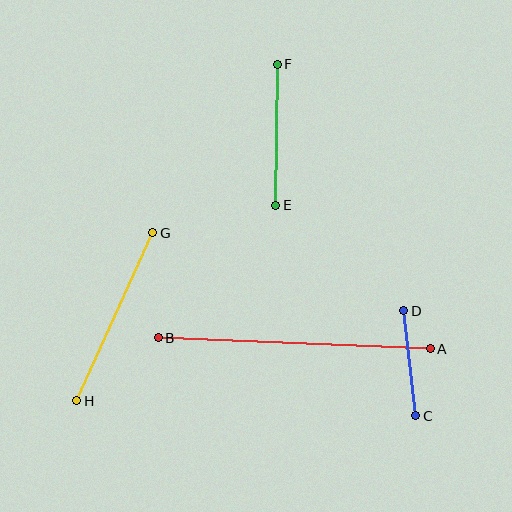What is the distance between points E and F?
The distance is approximately 141 pixels.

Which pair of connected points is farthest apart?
Points A and B are farthest apart.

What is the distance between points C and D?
The distance is approximately 106 pixels.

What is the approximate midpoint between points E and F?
The midpoint is at approximately (277, 135) pixels.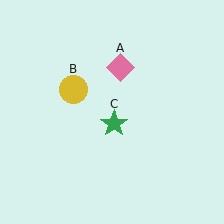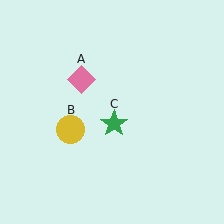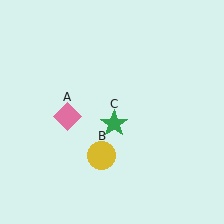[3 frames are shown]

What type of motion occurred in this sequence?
The pink diamond (object A), yellow circle (object B) rotated counterclockwise around the center of the scene.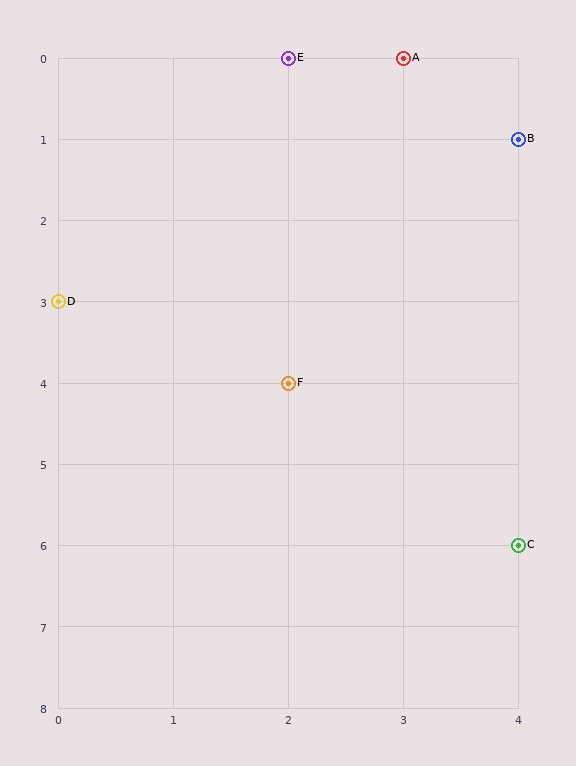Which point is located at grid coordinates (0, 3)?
Point D is at (0, 3).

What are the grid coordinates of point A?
Point A is at grid coordinates (3, 0).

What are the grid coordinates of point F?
Point F is at grid coordinates (2, 4).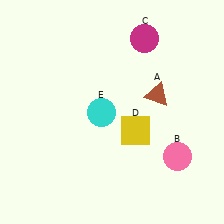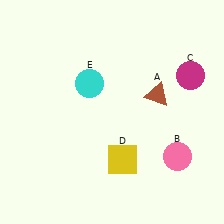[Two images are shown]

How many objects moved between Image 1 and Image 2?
3 objects moved between the two images.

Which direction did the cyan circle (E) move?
The cyan circle (E) moved up.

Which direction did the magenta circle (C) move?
The magenta circle (C) moved right.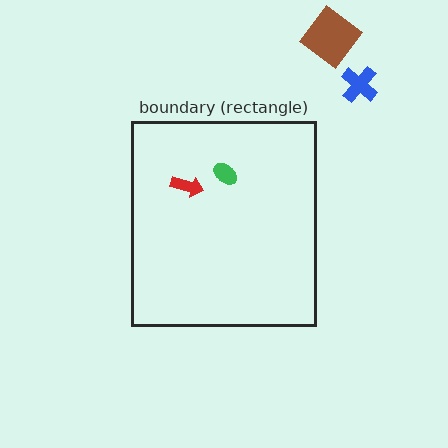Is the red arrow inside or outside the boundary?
Inside.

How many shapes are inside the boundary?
2 inside, 2 outside.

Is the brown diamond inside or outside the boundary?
Outside.